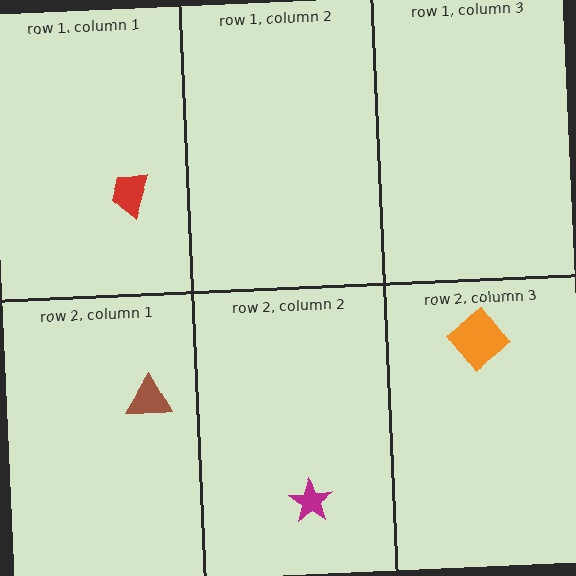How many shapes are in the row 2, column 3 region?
1.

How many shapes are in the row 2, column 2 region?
1.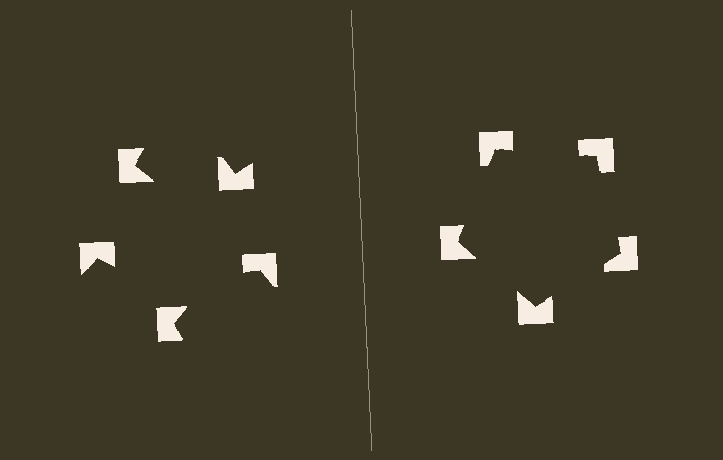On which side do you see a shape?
An illusory pentagon appears on the right side. On the left side the wedge cuts are rotated, so no coherent shape forms.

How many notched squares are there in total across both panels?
10 — 5 on each side.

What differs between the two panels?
The notched squares are positioned identically on both sides; only the wedge orientations differ. On the right they align to a pentagon; on the left they are misaligned.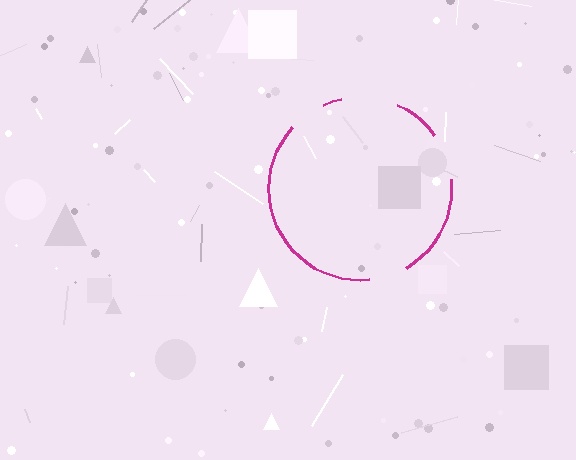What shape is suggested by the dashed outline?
The dashed outline suggests a circle.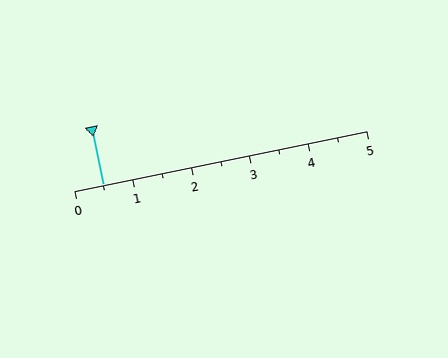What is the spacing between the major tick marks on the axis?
The major ticks are spaced 1 apart.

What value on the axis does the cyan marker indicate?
The marker indicates approximately 0.5.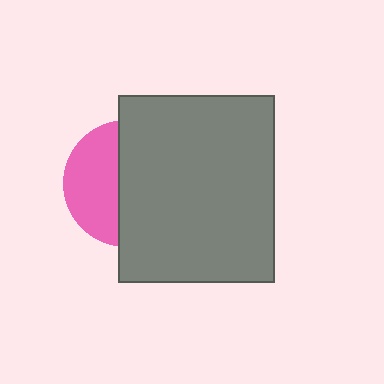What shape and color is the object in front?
The object in front is a gray rectangle.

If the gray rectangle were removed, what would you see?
You would see the complete pink circle.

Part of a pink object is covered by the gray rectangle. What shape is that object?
It is a circle.